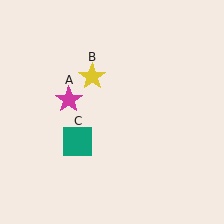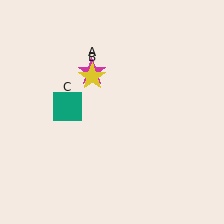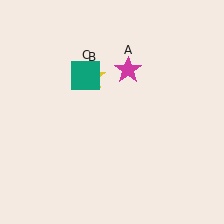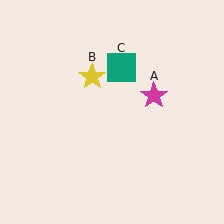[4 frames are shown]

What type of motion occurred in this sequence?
The magenta star (object A), teal square (object C) rotated clockwise around the center of the scene.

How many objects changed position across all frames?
2 objects changed position: magenta star (object A), teal square (object C).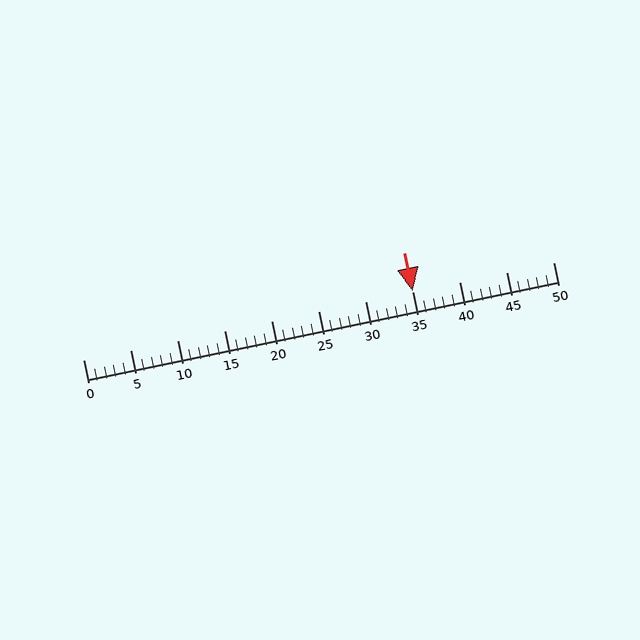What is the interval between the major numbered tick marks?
The major tick marks are spaced 5 units apart.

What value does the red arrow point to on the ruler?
The red arrow points to approximately 35.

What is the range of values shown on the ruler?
The ruler shows values from 0 to 50.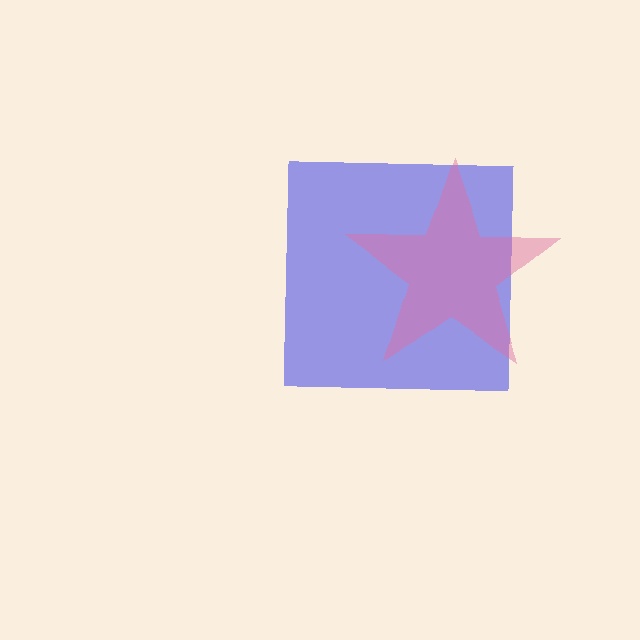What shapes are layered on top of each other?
The layered shapes are: a blue square, a pink star.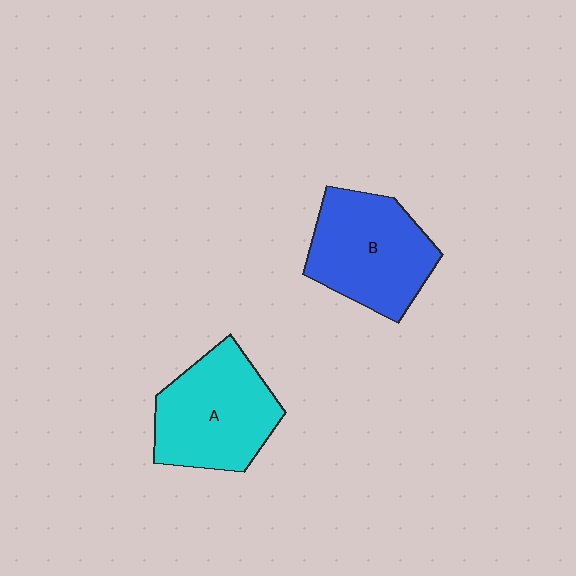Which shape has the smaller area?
Shape A (cyan).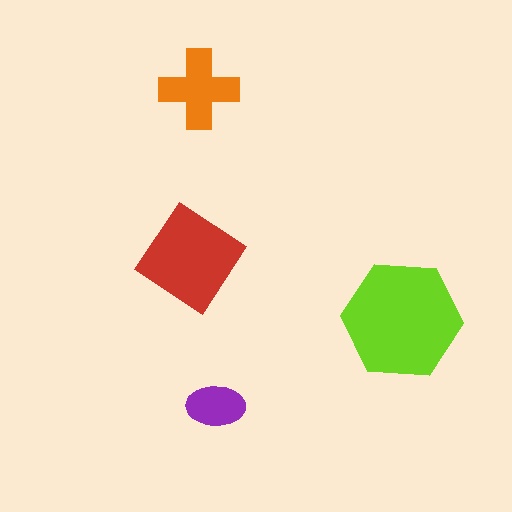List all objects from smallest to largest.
The purple ellipse, the orange cross, the red diamond, the lime hexagon.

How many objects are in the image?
There are 4 objects in the image.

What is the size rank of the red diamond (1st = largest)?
2nd.